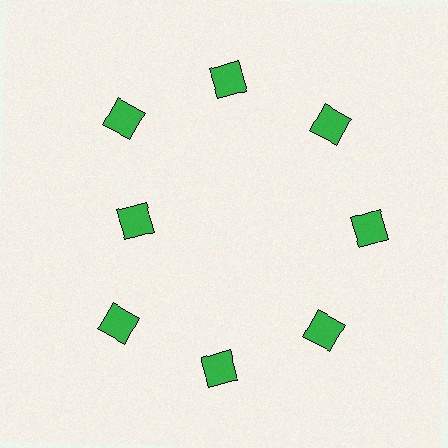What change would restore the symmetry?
The symmetry would be restored by moving it outward, back onto the ring so that all 8 diamonds sit at equal angles and equal distance from the center.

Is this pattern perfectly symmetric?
No. The 8 green diamonds are arranged in a ring, but one element near the 9 o'clock position is pulled inward toward the center, breaking the 8-fold rotational symmetry.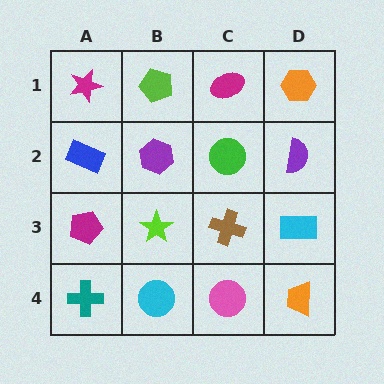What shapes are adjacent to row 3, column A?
A blue rectangle (row 2, column A), a teal cross (row 4, column A), a lime star (row 3, column B).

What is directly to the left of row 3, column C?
A lime star.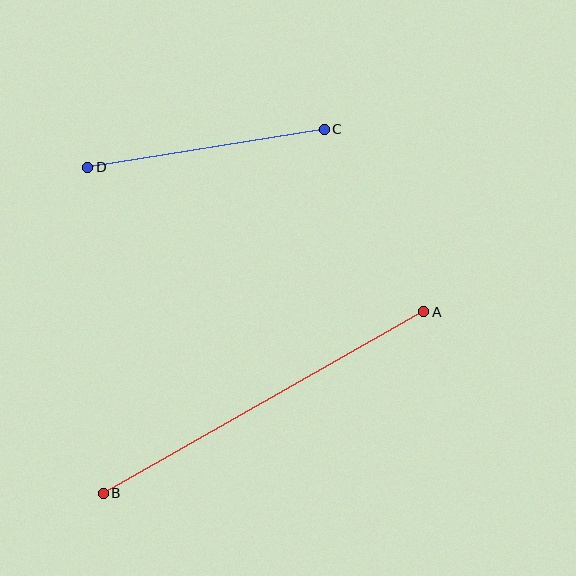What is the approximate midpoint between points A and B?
The midpoint is at approximately (264, 403) pixels.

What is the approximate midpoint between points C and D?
The midpoint is at approximately (206, 148) pixels.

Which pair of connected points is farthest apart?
Points A and B are farthest apart.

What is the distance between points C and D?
The distance is approximately 240 pixels.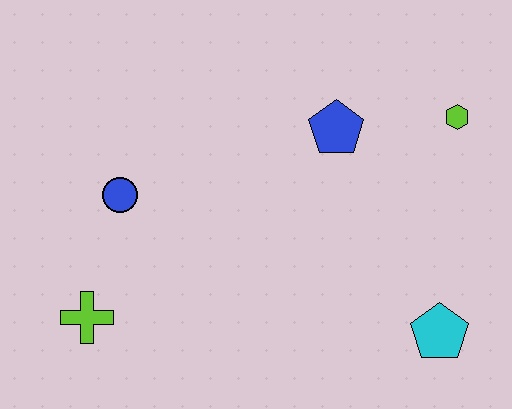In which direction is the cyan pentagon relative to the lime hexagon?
The cyan pentagon is below the lime hexagon.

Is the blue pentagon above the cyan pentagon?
Yes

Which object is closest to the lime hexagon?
The blue pentagon is closest to the lime hexagon.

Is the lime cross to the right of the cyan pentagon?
No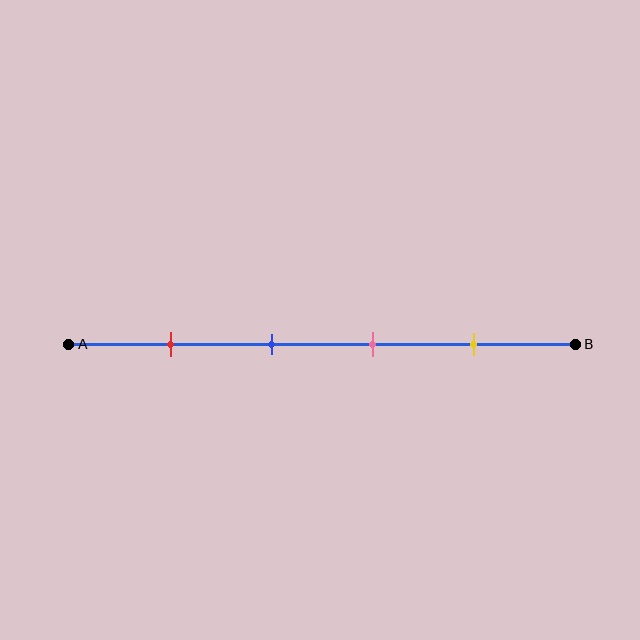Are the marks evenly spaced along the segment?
Yes, the marks are approximately evenly spaced.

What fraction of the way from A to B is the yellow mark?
The yellow mark is approximately 80% (0.8) of the way from A to B.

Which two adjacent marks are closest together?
The blue and pink marks are the closest adjacent pair.